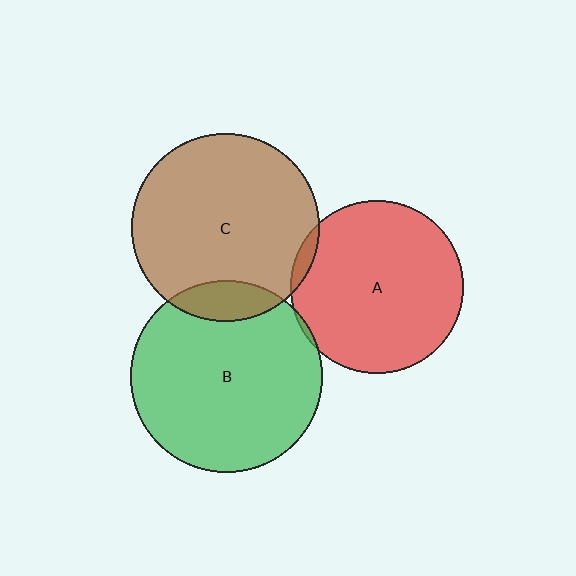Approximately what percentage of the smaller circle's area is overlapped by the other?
Approximately 5%.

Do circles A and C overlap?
Yes.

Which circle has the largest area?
Circle B (green).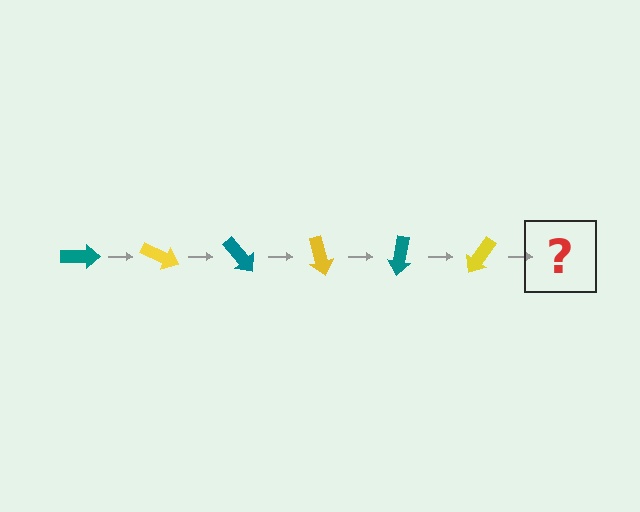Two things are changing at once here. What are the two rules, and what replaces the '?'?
The two rules are that it rotates 25 degrees each step and the color cycles through teal and yellow. The '?' should be a teal arrow, rotated 150 degrees from the start.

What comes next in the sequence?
The next element should be a teal arrow, rotated 150 degrees from the start.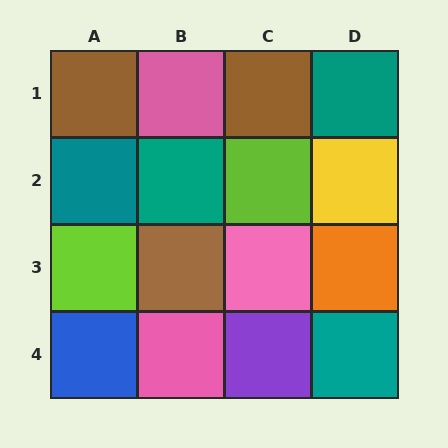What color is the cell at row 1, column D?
Teal.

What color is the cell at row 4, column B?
Pink.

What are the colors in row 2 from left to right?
Teal, teal, lime, yellow.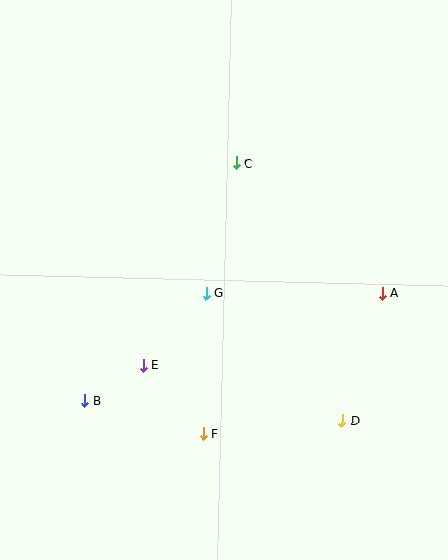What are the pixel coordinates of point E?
Point E is at (143, 365).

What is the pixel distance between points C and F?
The distance between C and F is 272 pixels.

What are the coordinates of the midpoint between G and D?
The midpoint between G and D is at (274, 357).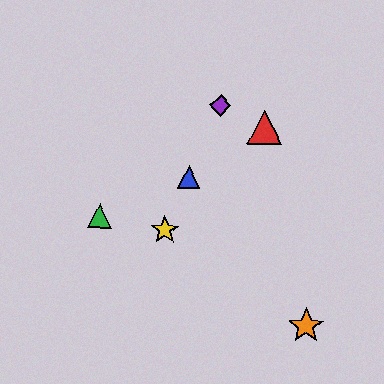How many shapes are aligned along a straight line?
3 shapes (the blue triangle, the yellow star, the purple diamond) are aligned along a straight line.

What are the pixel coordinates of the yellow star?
The yellow star is at (165, 230).